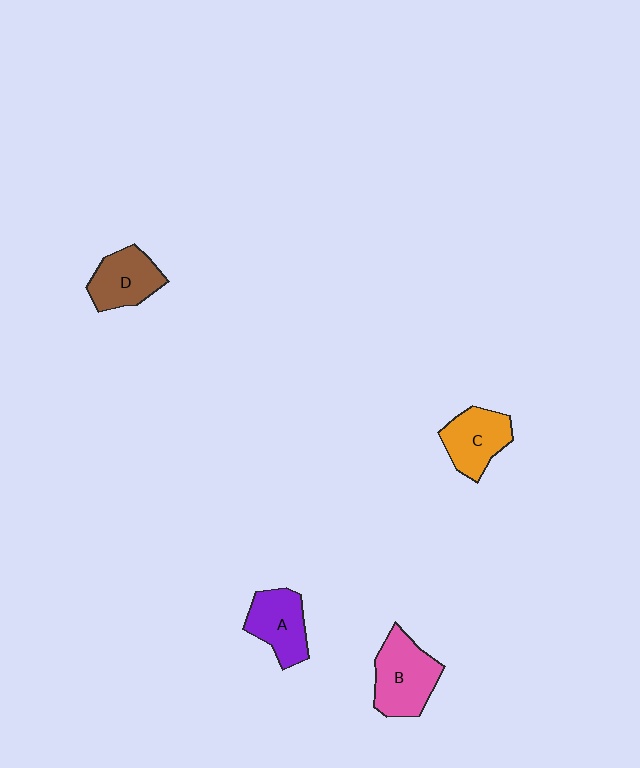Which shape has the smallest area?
Shape D (brown).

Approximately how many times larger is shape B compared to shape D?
Approximately 1.3 times.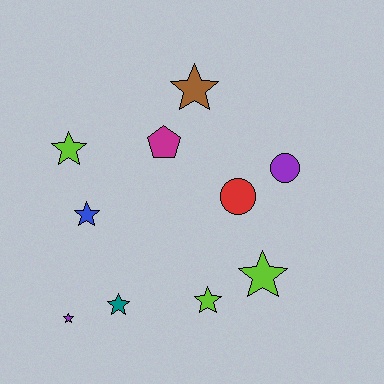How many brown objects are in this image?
There is 1 brown object.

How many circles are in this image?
There are 2 circles.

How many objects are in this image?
There are 10 objects.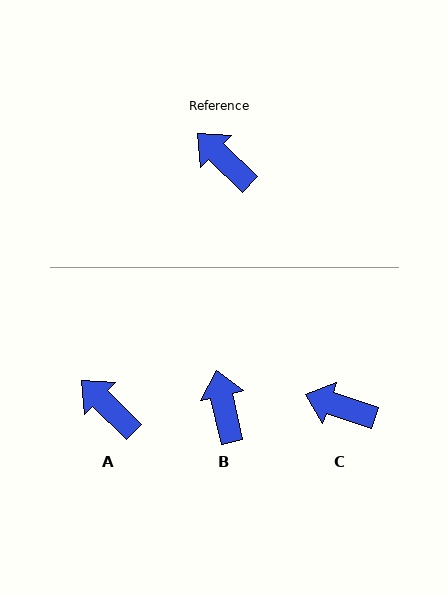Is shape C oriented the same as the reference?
No, it is off by about 26 degrees.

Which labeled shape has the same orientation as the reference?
A.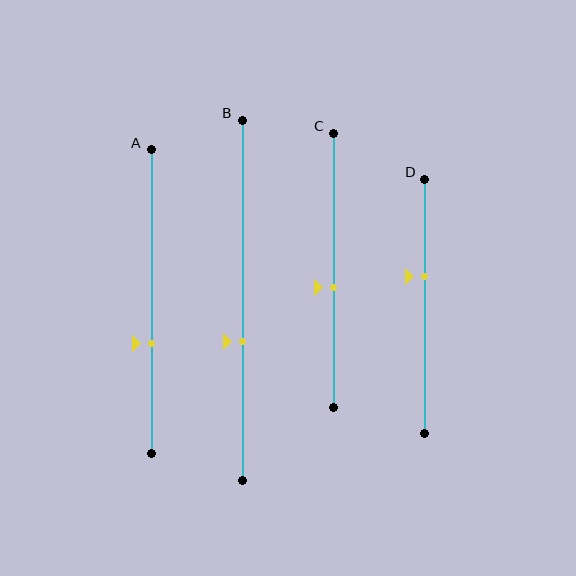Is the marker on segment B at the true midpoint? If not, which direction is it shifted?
No, the marker on segment B is shifted downward by about 11% of the segment length.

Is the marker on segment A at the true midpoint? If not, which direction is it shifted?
No, the marker on segment A is shifted downward by about 14% of the segment length.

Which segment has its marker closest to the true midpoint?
Segment C has its marker closest to the true midpoint.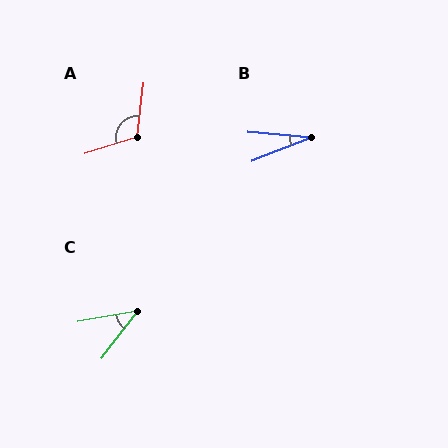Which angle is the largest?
A, at approximately 114 degrees.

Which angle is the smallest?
B, at approximately 27 degrees.